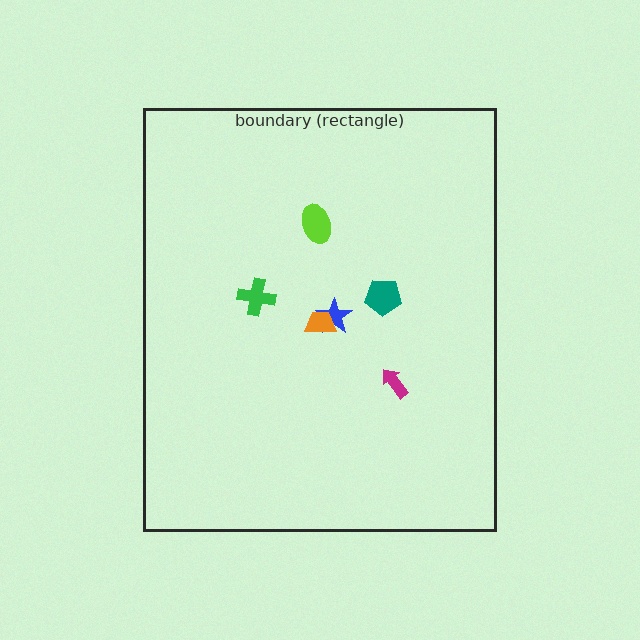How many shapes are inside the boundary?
6 inside, 0 outside.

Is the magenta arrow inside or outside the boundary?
Inside.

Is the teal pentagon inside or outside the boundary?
Inside.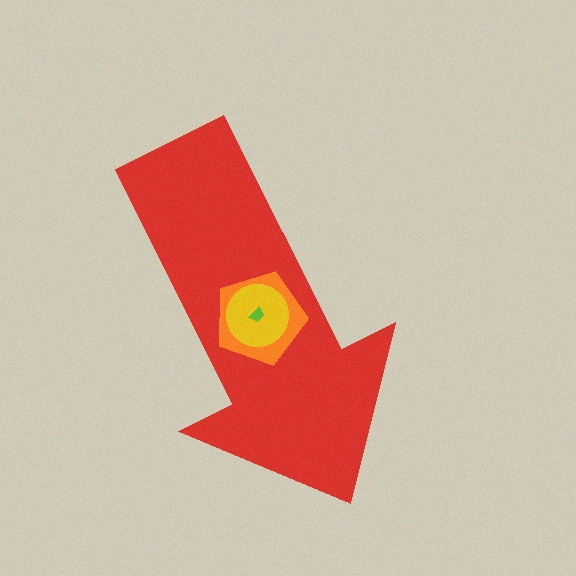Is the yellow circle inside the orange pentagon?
Yes.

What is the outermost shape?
The red arrow.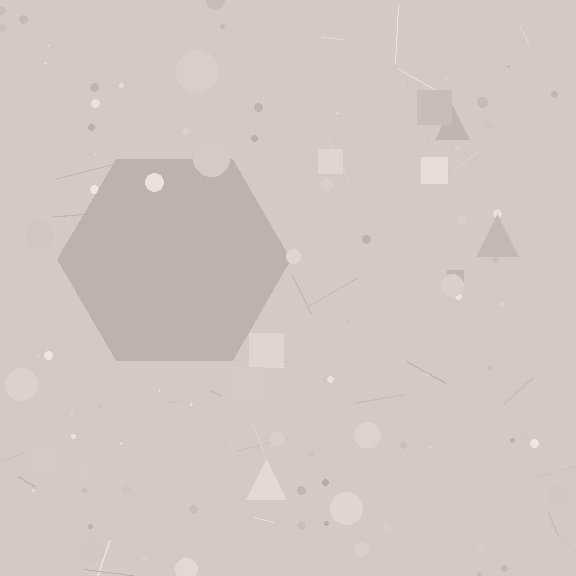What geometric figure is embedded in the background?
A hexagon is embedded in the background.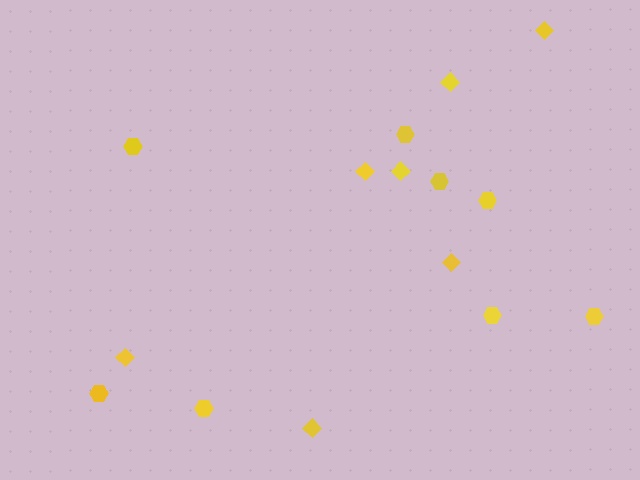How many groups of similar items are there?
There are 2 groups: one group of hexagons (8) and one group of diamonds (7).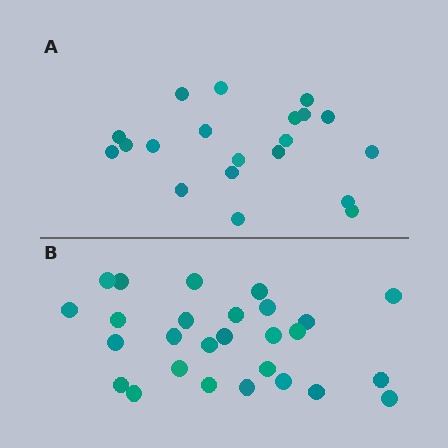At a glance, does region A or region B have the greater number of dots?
Region B (the bottom region) has more dots.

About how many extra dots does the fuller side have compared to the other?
Region B has roughly 8 or so more dots than region A.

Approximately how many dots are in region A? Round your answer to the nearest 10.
About 20 dots.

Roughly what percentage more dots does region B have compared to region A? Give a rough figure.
About 35% more.